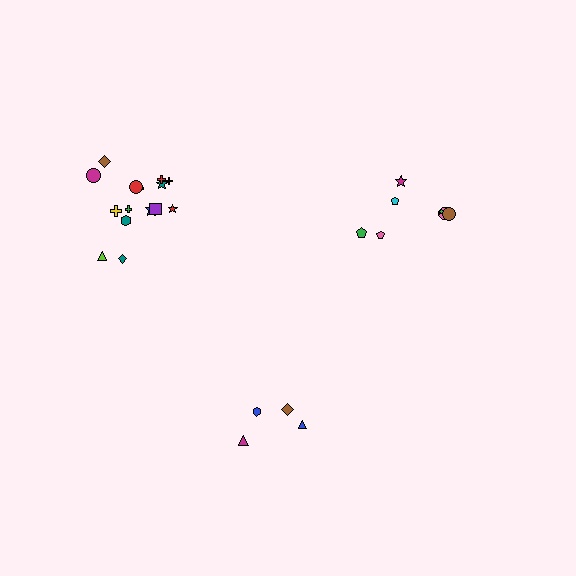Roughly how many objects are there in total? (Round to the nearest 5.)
Roughly 25 objects in total.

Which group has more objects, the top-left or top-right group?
The top-left group.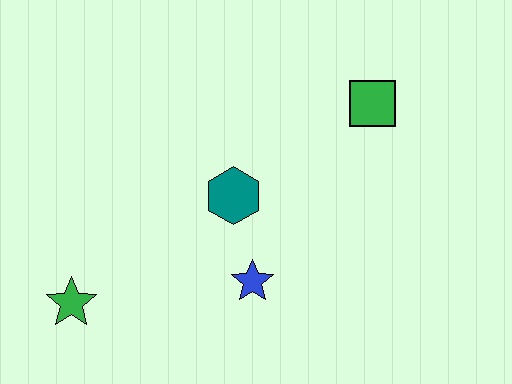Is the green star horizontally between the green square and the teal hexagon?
No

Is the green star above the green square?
No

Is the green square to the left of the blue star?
No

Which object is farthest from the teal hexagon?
The green star is farthest from the teal hexagon.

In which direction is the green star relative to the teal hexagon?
The green star is to the left of the teal hexagon.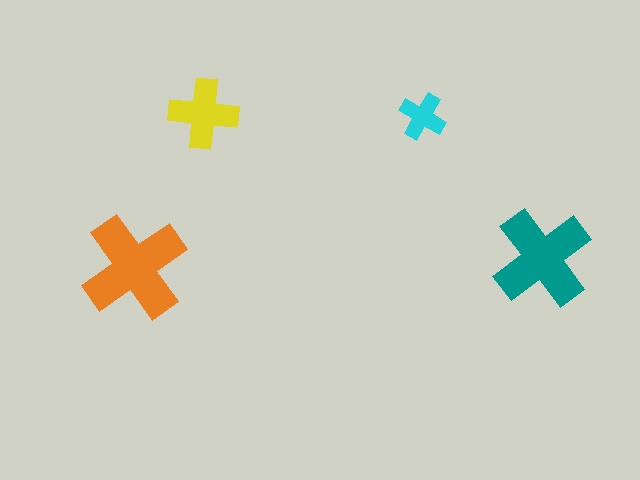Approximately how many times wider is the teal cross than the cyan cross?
About 2 times wider.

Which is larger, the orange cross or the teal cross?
The orange one.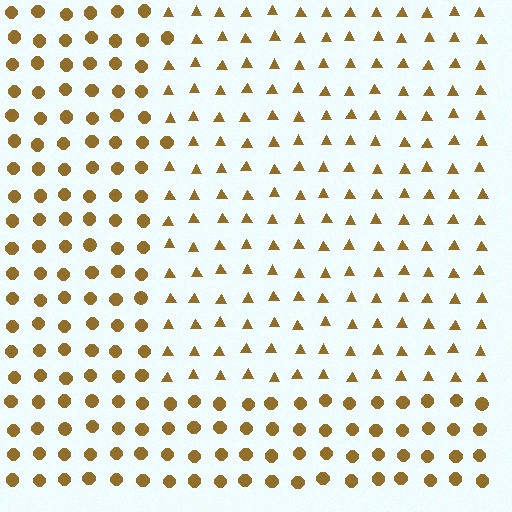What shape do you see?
I see a rectangle.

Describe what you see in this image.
The image is filled with small brown elements arranged in a uniform grid. A rectangle-shaped region contains triangles, while the surrounding area contains circles. The boundary is defined purely by the change in element shape.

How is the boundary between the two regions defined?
The boundary is defined by a change in element shape: triangles inside vs. circles outside. All elements share the same color and spacing.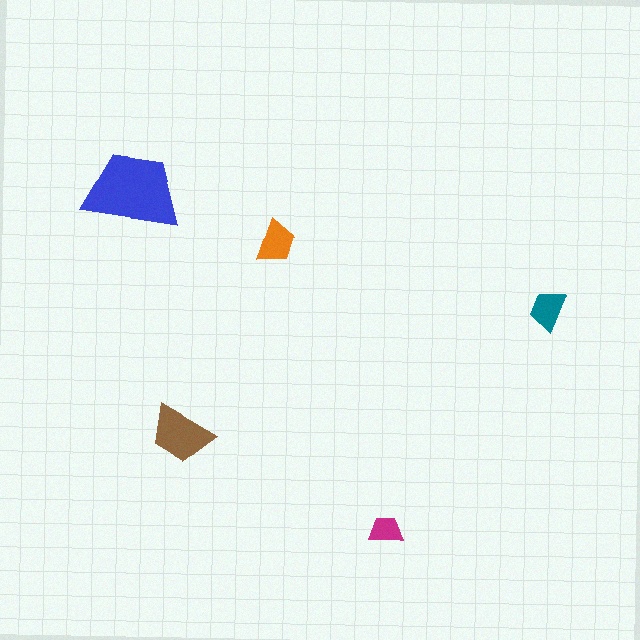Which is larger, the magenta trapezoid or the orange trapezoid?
The orange one.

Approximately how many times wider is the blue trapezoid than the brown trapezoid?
About 1.5 times wider.